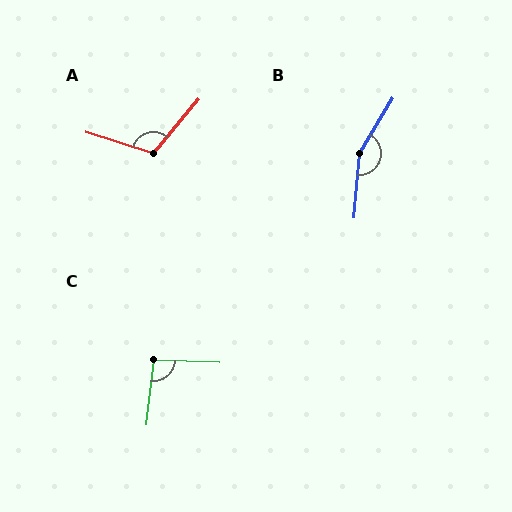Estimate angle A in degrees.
Approximately 112 degrees.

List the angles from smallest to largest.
C (94°), A (112°), B (154°).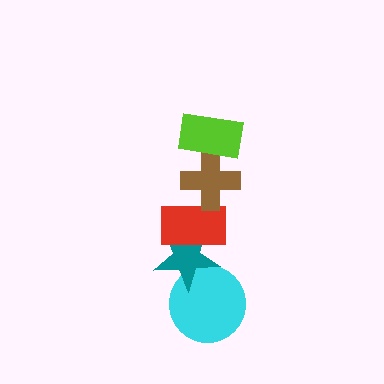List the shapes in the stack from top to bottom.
From top to bottom: the lime rectangle, the brown cross, the red rectangle, the teal star, the cyan circle.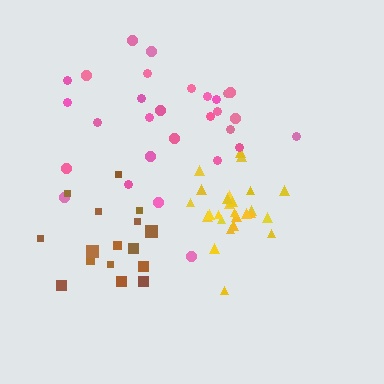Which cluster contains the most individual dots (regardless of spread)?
Pink (29).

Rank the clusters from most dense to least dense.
yellow, brown, pink.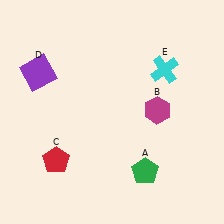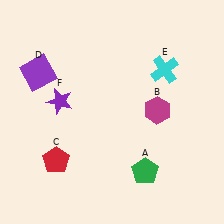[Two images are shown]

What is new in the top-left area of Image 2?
A purple star (F) was added in the top-left area of Image 2.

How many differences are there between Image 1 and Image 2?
There is 1 difference between the two images.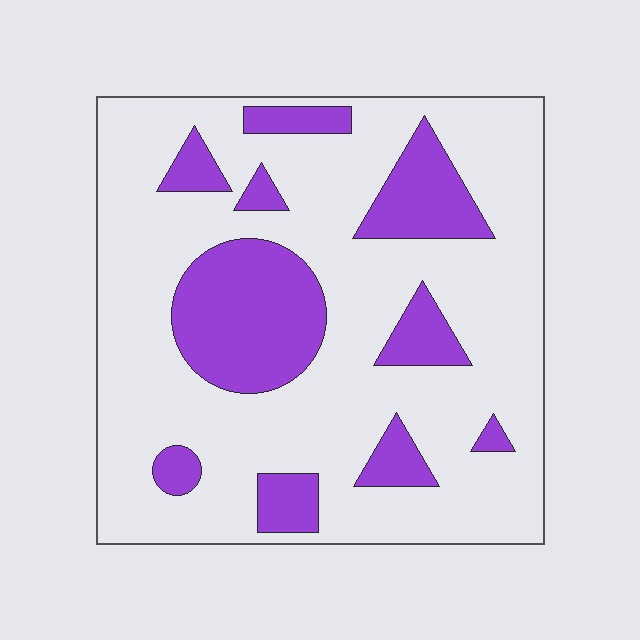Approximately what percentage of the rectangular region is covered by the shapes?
Approximately 25%.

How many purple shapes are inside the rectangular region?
10.